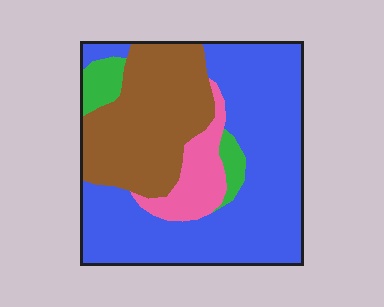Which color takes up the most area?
Blue, at roughly 55%.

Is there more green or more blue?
Blue.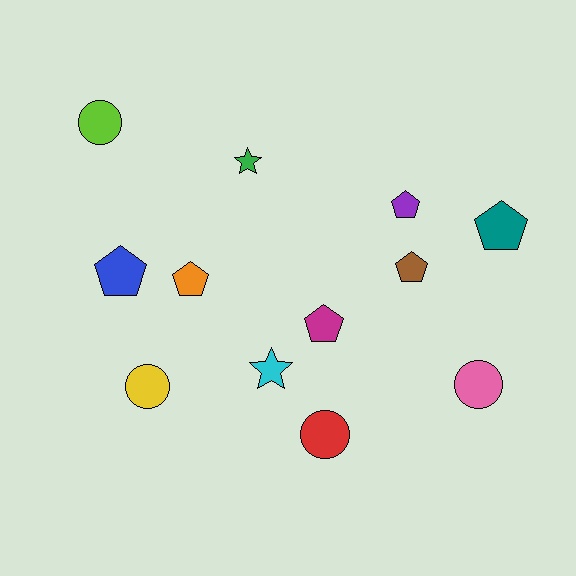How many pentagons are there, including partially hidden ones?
There are 6 pentagons.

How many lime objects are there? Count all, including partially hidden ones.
There is 1 lime object.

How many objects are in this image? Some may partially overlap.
There are 12 objects.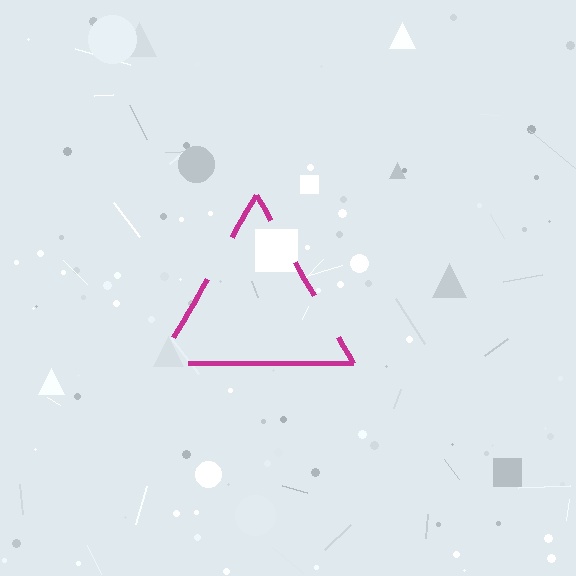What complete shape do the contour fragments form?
The contour fragments form a triangle.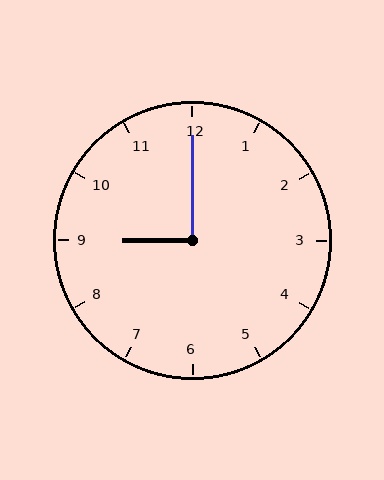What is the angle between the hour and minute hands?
Approximately 90 degrees.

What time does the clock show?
9:00.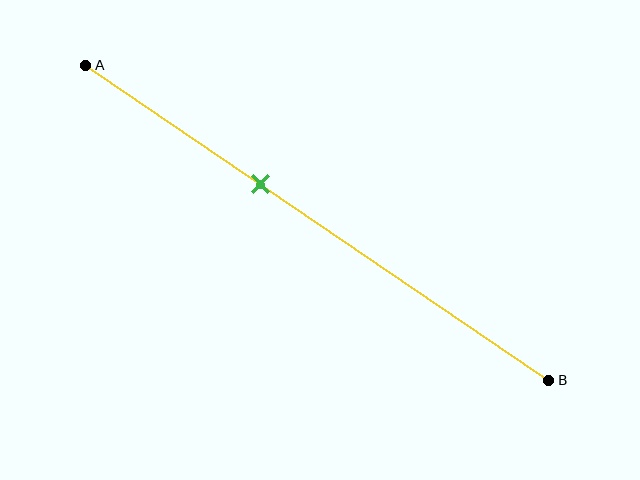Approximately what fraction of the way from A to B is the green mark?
The green mark is approximately 40% of the way from A to B.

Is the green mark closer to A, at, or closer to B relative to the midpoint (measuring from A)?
The green mark is closer to point A than the midpoint of segment AB.